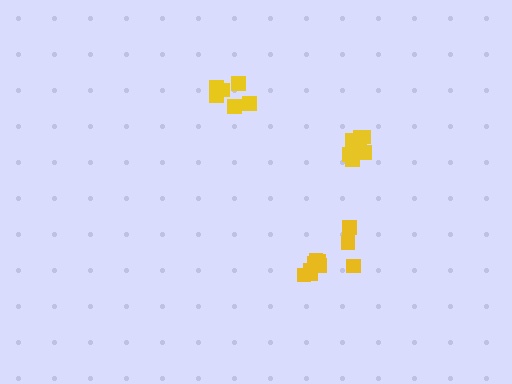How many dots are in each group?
Group 1: 7 dots, Group 2: 6 dots, Group 3: 10 dots (23 total).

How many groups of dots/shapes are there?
There are 3 groups.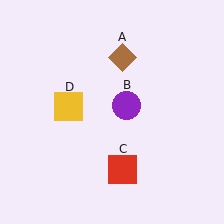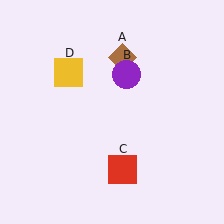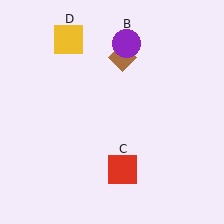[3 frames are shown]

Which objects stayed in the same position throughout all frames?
Brown diamond (object A) and red square (object C) remained stationary.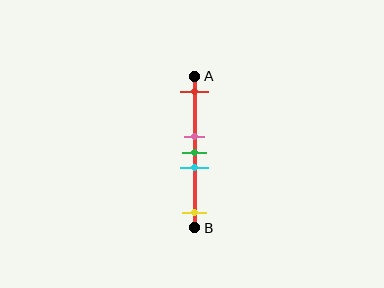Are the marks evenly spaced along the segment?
No, the marks are not evenly spaced.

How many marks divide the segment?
There are 5 marks dividing the segment.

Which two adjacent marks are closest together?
The pink and green marks are the closest adjacent pair.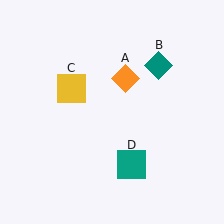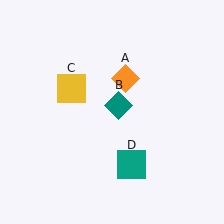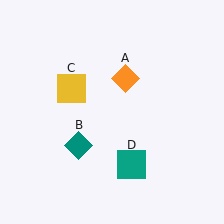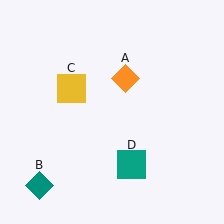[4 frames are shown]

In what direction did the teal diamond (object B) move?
The teal diamond (object B) moved down and to the left.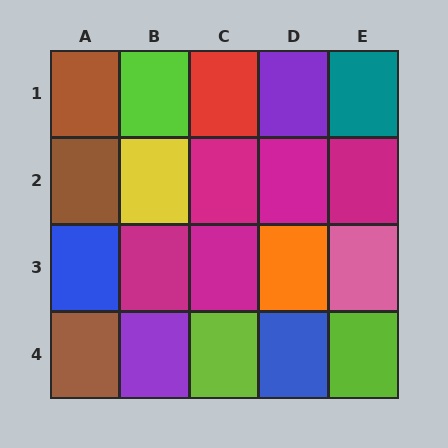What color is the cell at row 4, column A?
Brown.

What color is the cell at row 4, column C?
Lime.